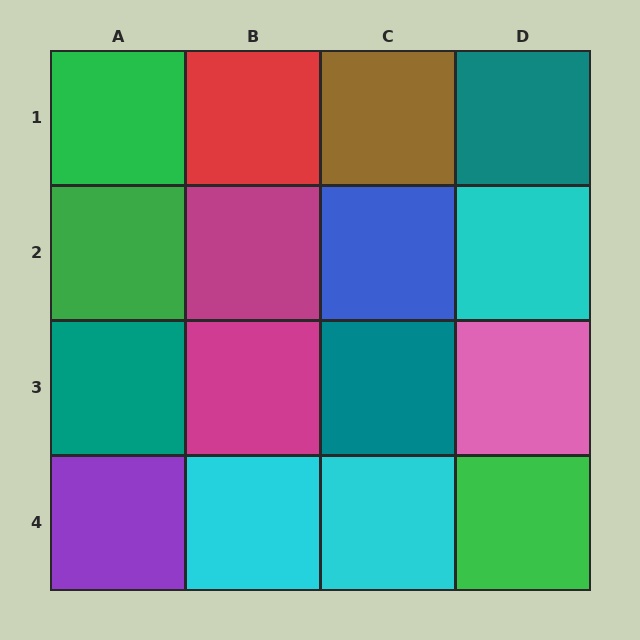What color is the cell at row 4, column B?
Cyan.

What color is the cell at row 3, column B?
Magenta.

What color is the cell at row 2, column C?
Blue.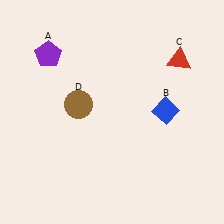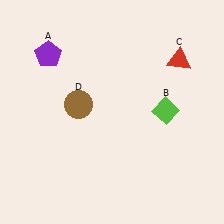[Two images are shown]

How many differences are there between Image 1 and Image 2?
There is 1 difference between the two images.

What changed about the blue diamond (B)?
In Image 1, B is blue. In Image 2, it changed to lime.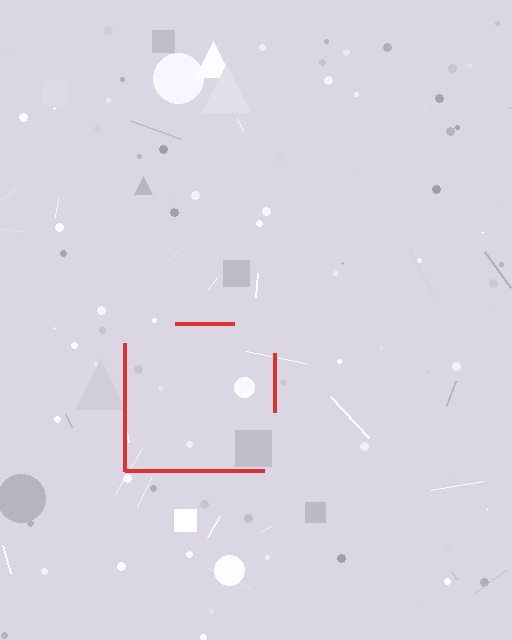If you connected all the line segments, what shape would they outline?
They would outline a square.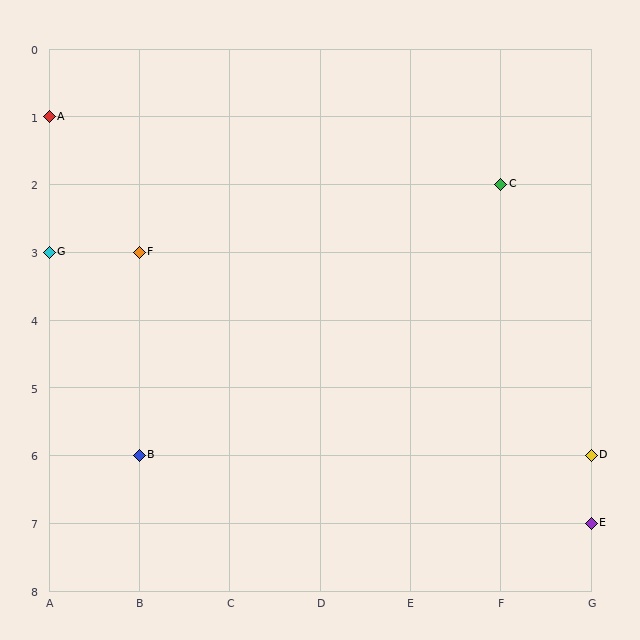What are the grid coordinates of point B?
Point B is at grid coordinates (B, 6).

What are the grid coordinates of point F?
Point F is at grid coordinates (B, 3).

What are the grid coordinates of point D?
Point D is at grid coordinates (G, 6).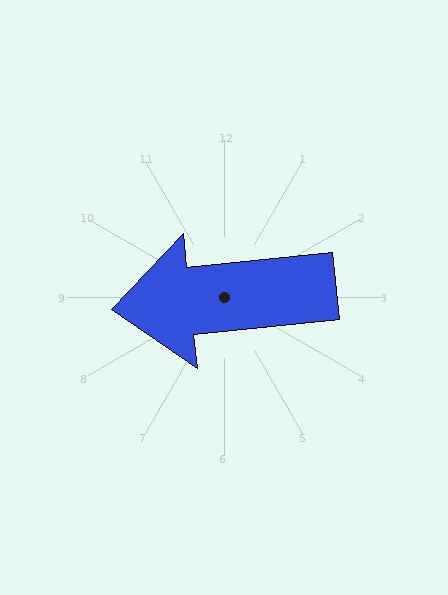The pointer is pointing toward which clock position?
Roughly 9 o'clock.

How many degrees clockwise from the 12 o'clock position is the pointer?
Approximately 264 degrees.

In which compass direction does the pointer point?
West.